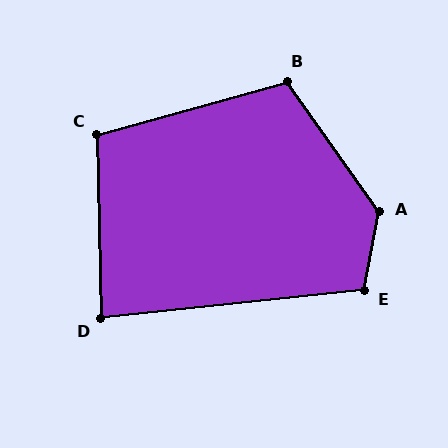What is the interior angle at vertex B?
Approximately 110 degrees (obtuse).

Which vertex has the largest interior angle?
A, at approximately 134 degrees.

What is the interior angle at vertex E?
Approximately 106 degrees (obtuse).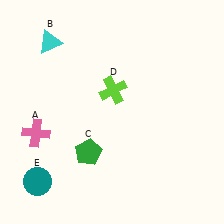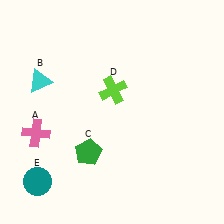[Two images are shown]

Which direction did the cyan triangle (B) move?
The cyan triangle (B) moved down.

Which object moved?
The cyan triangle (B) moved down.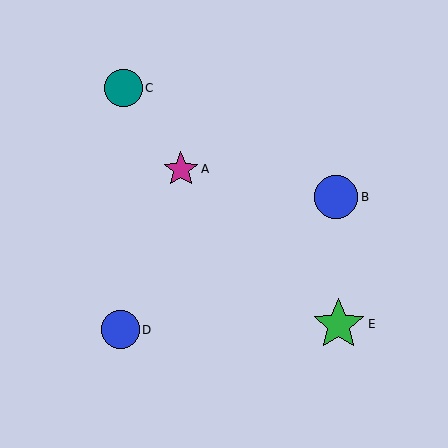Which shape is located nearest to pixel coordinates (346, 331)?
The green star (labeled E) at (339, 324) is nearest to that location.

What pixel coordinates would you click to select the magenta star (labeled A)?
Click at (181, 169) to select the magenta star A.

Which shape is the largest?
The green star (labeled E) is the largest.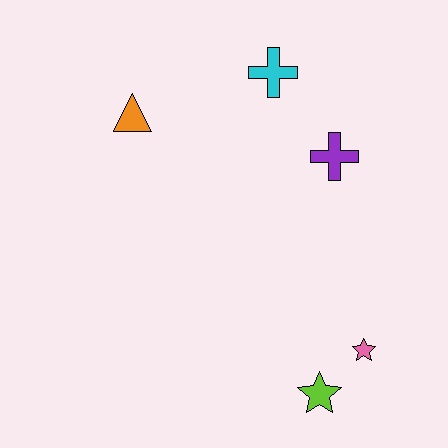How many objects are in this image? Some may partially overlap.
There are 5 objects.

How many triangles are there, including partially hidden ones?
There is 1 triangle.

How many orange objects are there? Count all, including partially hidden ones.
There is 1 orange object.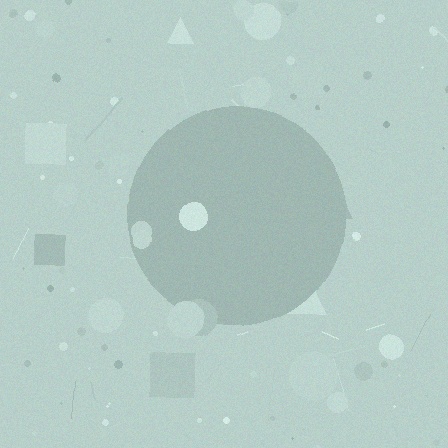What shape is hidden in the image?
A circle is hidden in the image.